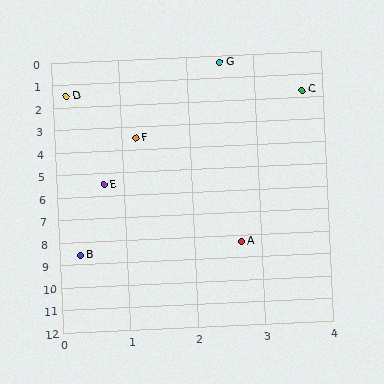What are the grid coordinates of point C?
Point C is at approximately (3.7, 1.7).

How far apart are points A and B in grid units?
Points A and B are about 2.4 grid units apart.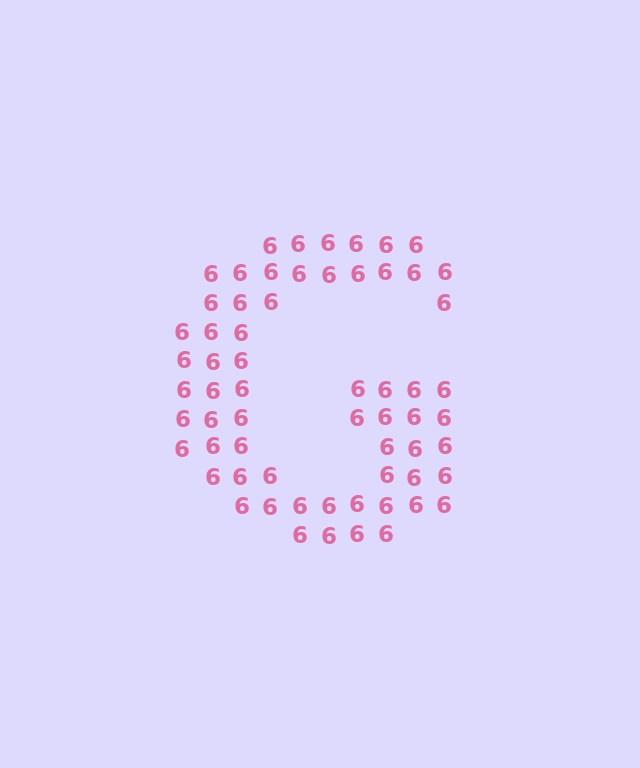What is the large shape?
The large shape is the letter G.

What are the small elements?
The small elements are digit 6's.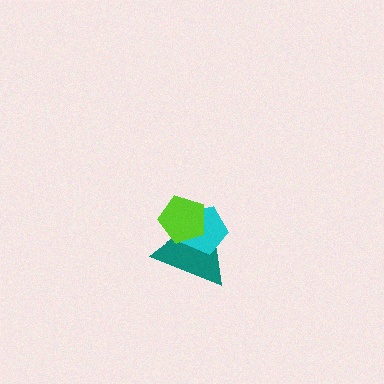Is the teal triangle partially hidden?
Yes, it is partially covered by another shape.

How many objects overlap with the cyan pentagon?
2 objects overlap with the cyan pentagon.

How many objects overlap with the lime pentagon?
2 objects overlap with the lime pentagon.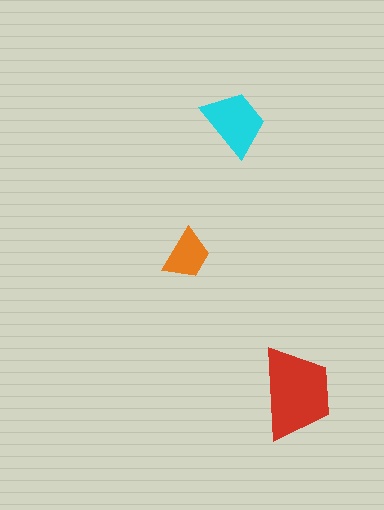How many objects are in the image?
There are 3 objects in the image.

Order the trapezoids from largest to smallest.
the red one, the cyan one, the orange one.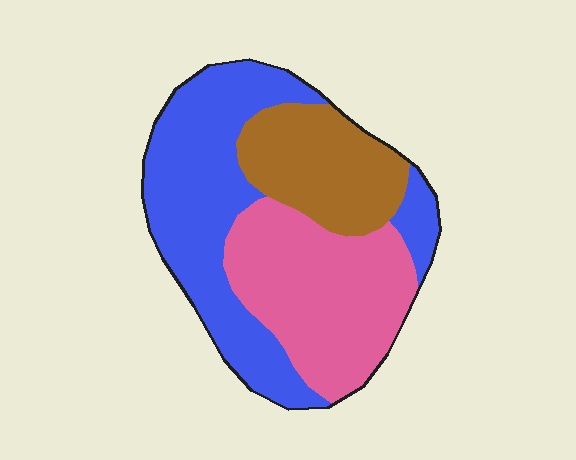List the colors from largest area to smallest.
From largest to smallest: blue, pink, brown.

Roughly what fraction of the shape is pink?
Pink covers roughly 35% of the shape.